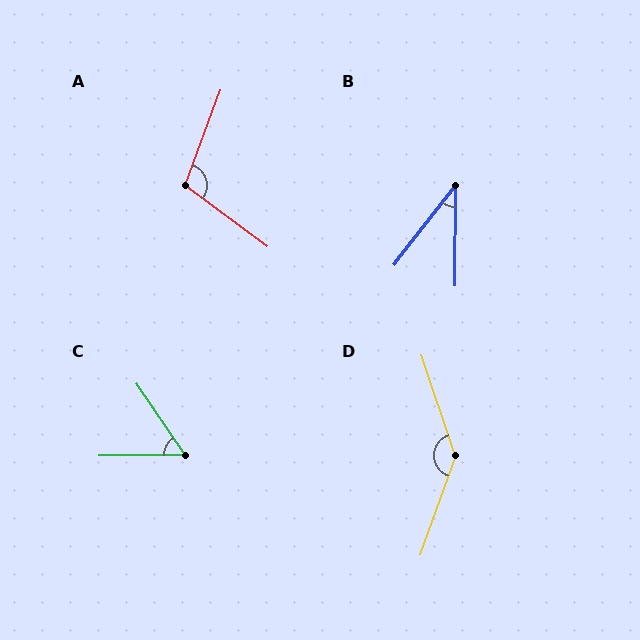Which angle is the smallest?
B, at approximately 37 degrees.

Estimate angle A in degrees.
Approximately 107 degrees.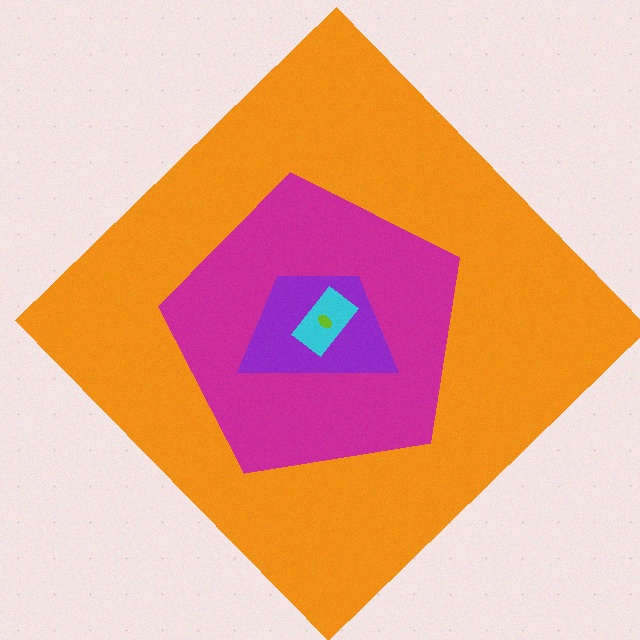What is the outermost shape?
The orange diamond.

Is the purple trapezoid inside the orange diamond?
Yes.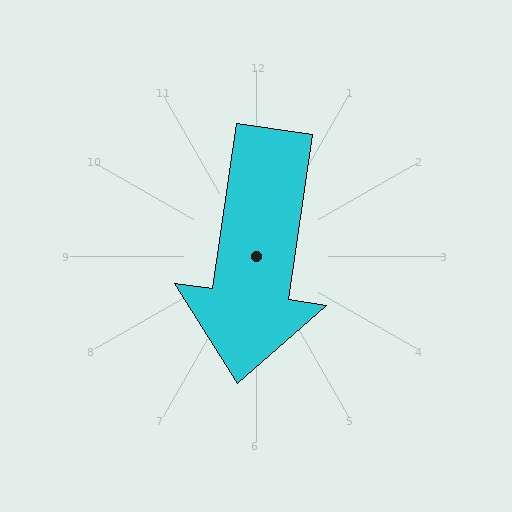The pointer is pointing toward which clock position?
Roughly 6 o'clock.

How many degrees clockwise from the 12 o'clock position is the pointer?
Approximately 188 degrees.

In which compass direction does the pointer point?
South.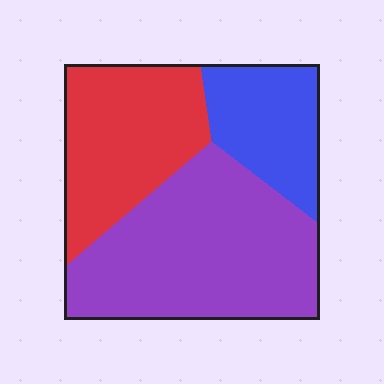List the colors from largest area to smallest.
From largest to smallest: purple, red, blue.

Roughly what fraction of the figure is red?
Red takes up about one third (1/3) of the figure.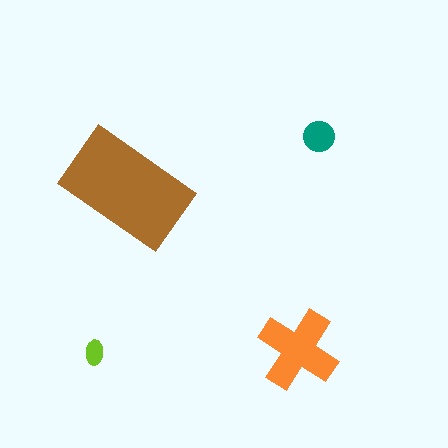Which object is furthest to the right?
The teal circle is rightmost.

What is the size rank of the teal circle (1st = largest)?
3rd.